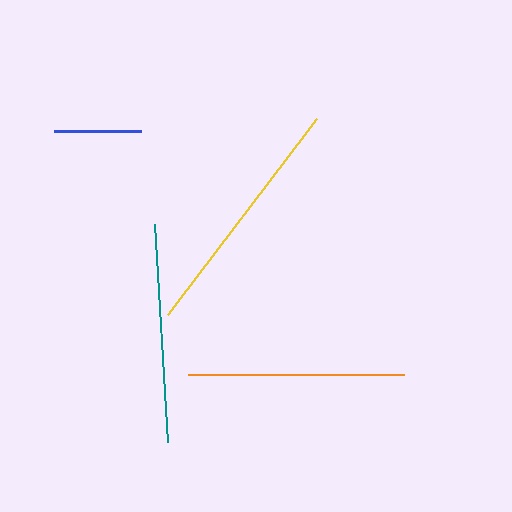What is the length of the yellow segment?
The yellow segment is approximately 247 pixels long.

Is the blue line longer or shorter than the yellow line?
The yellow line is longer than the blue line.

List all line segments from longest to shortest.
From longest to shortest: yellow, teal, orange, blue.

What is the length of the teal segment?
The teal segment is approximately 219 pixels long.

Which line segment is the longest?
The yellow line is the longest at approximately 247 pixels.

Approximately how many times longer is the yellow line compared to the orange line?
The yellow line is approximately 1.1 times the length of the orange line.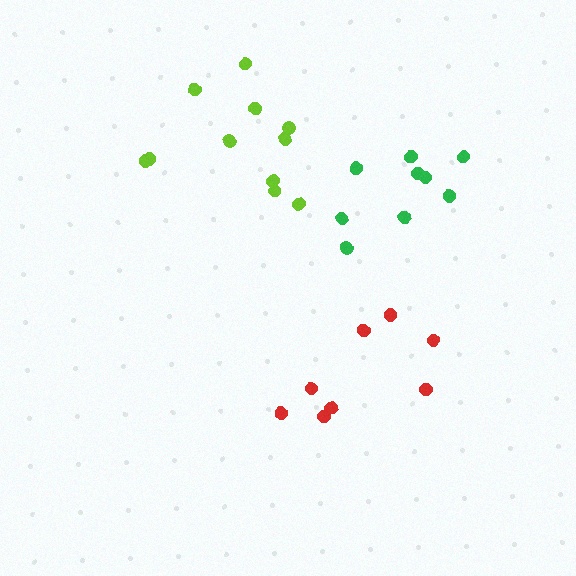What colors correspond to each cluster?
The clusters are colored: lime, red, green.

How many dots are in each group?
Group 1: 11 dots, Group 2: 8 dots, Group 3: 9 dots (28 total).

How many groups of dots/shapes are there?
There are 3 groups.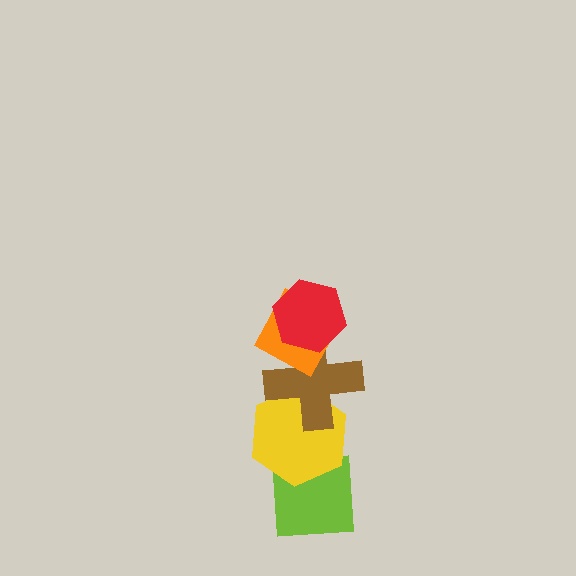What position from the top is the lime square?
The lime square is 5th from the top.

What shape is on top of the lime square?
The yellow hexagon is on top of the lime square.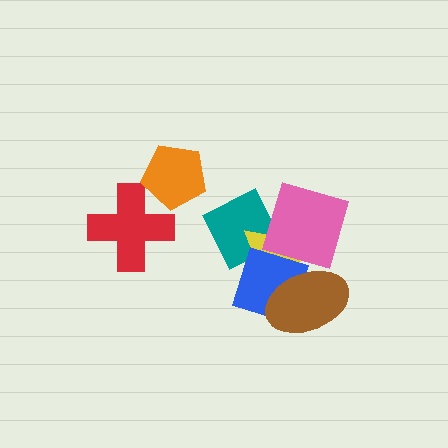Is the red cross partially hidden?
Yes, it is partially covered by another shape.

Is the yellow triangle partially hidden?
Yes, it is partially covered by another shape.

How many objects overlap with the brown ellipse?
3 objects overlap with the brown ellipse.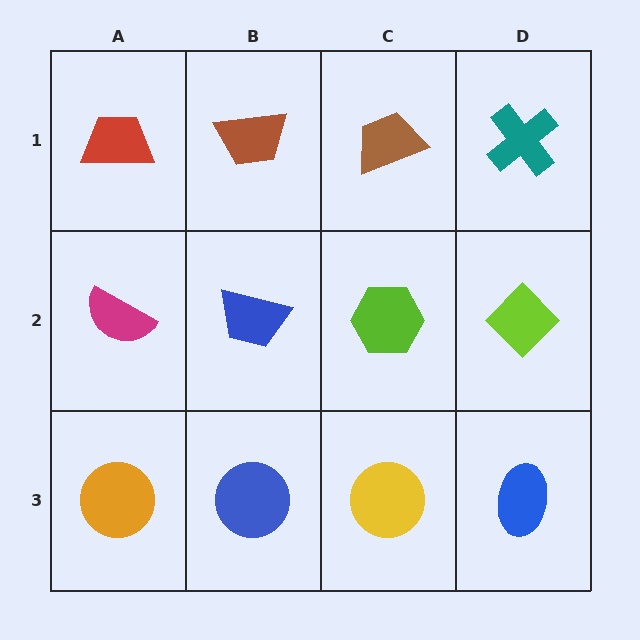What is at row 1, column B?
A brown trapezoid.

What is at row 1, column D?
A teal cross.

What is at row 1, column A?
A red trapezoid.